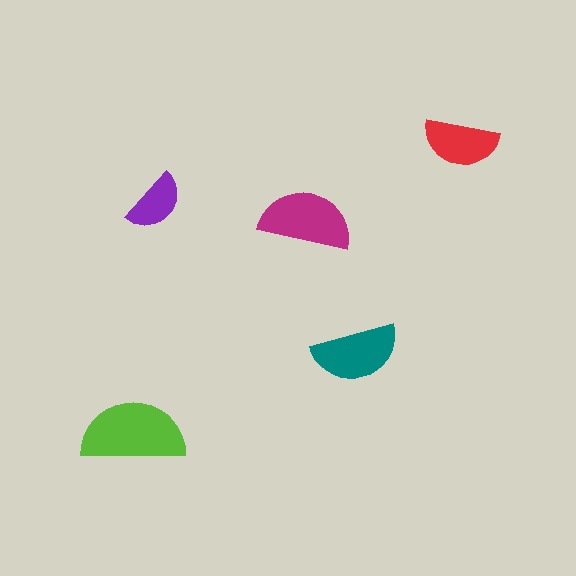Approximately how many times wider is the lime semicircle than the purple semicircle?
About 1.5 times wider.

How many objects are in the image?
There are 5 objects in the image.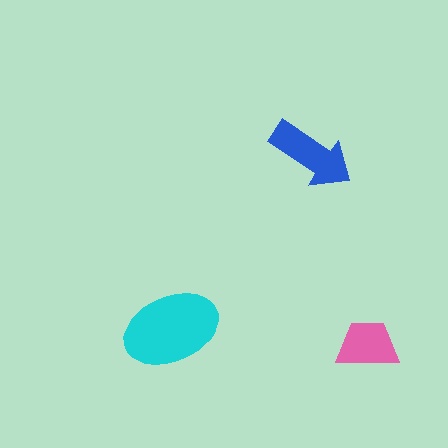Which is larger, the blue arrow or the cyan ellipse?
The cyan ellipse.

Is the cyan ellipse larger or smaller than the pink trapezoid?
Larger.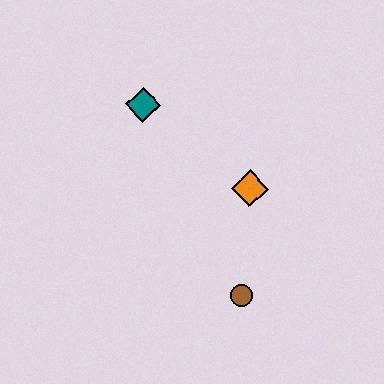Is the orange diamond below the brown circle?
No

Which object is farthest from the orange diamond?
The teal diamond is farthest from the orange diamond.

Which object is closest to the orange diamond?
The brown circle is closest to the orange diamond.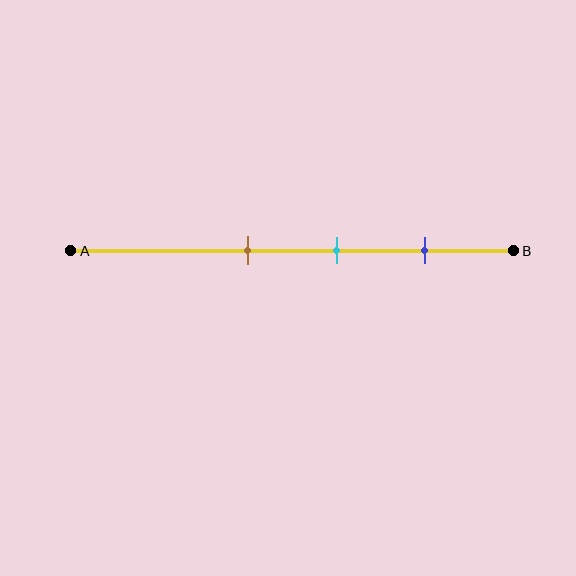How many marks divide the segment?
There are 3 marks dividing the segment.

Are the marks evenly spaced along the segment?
Yes, the marks are approximately evenly spaced.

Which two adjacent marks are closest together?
The brown and cyan marks are the closest adjacent pair.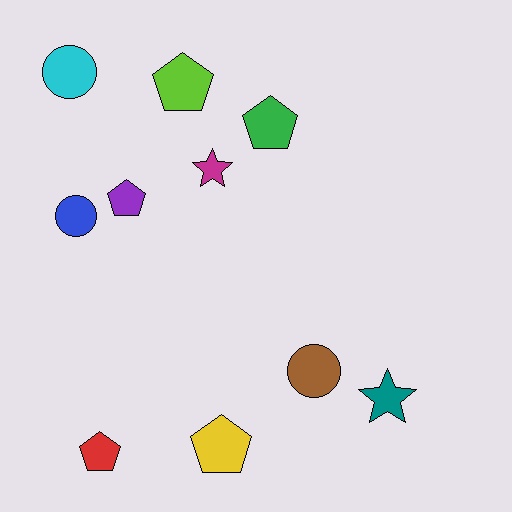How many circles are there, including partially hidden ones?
There are 3 circles.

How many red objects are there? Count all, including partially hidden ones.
There is 1 red object.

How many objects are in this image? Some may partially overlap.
There are 10 objects.